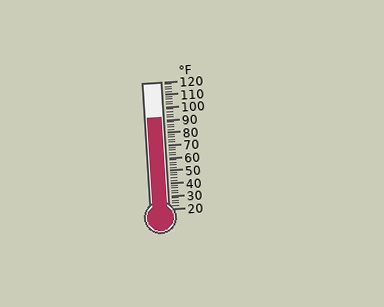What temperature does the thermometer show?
The thermometer shows approximately 92°F.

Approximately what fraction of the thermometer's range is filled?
The thermometer is filled to approximately 70% of its range.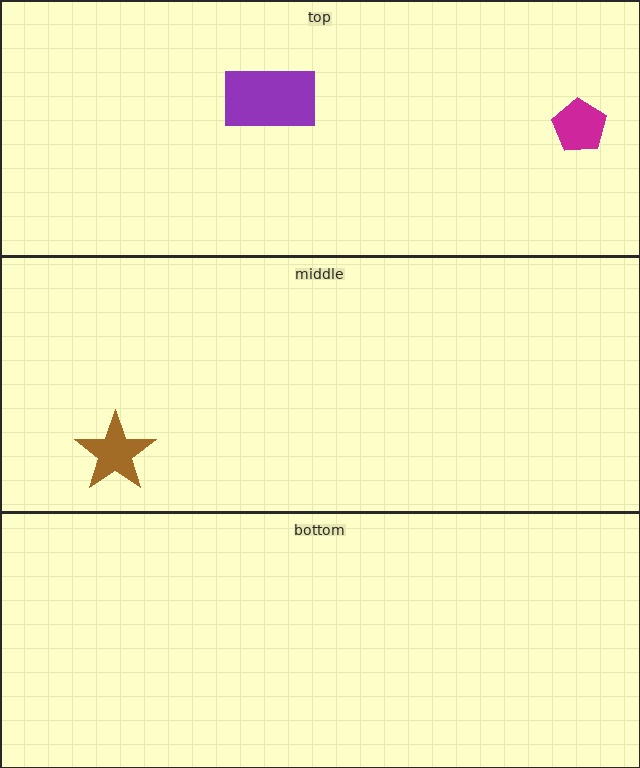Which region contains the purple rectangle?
The top region.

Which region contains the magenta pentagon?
The top region.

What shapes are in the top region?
The magenta pentagon, the purple rectangle.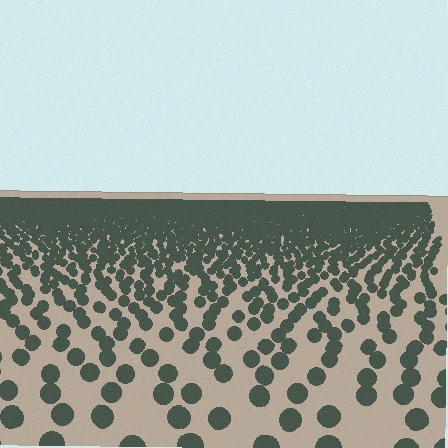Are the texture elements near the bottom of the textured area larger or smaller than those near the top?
Larger. Near the bottom, elements are closer to the viewer and appear at a bigger on-screen size.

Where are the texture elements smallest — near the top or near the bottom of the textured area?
Near the top.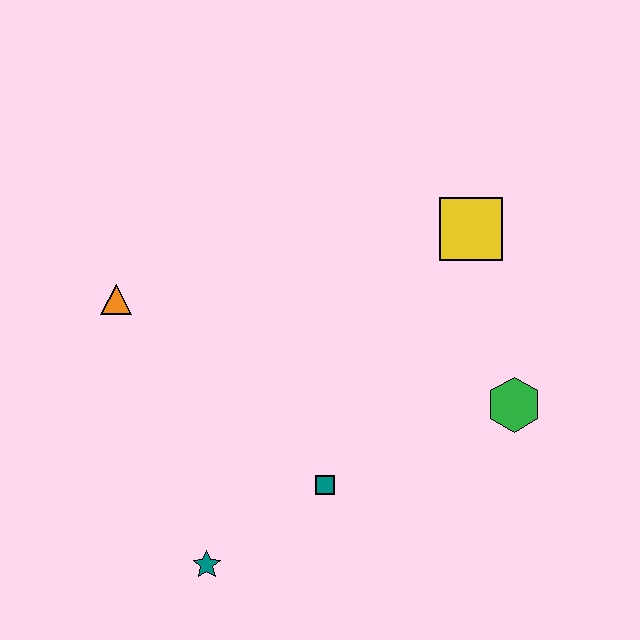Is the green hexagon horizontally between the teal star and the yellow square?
No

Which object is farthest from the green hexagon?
The orange triangle is farthest from the green hexagon.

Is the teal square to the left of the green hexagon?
Yes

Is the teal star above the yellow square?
No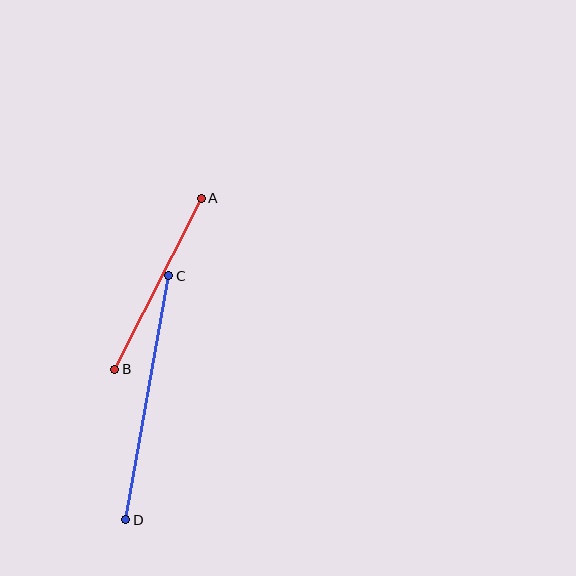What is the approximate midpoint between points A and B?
The midpoint is at approximately (158, 284) pixels.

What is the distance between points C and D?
The distance is approximately 247 pixels.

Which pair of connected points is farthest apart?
Points C and D are farthest apart.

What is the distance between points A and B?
The distance is approximately 192 pixels.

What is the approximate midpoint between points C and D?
The midpoint is at approximately (147, 398) pixels.